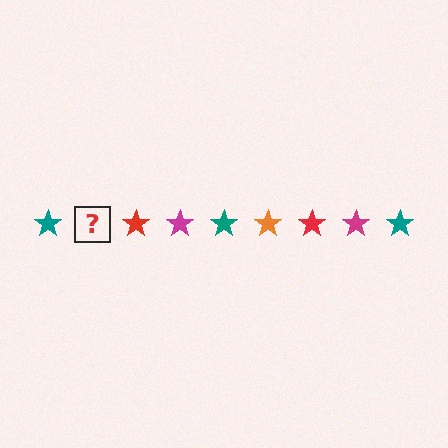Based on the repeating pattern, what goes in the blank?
The blank should be an orange star.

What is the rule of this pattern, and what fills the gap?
The rule is that the pattern cycles through teal, orange, red, magenta stars. The gap should be filled with an orange star.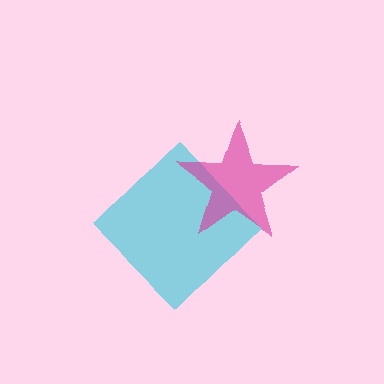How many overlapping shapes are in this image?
There are 2 overlapping shapes in the image.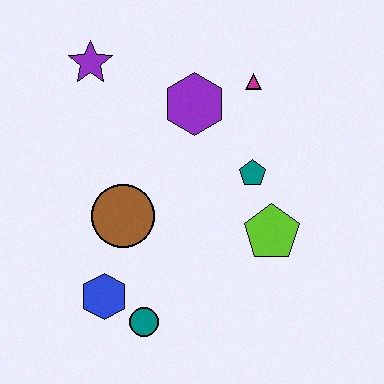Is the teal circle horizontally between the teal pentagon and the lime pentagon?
No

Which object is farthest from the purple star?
The teal circle is farthest from the purple star.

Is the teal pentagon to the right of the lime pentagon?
No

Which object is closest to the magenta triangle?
The purple hexagon is closest to the magenta triangle.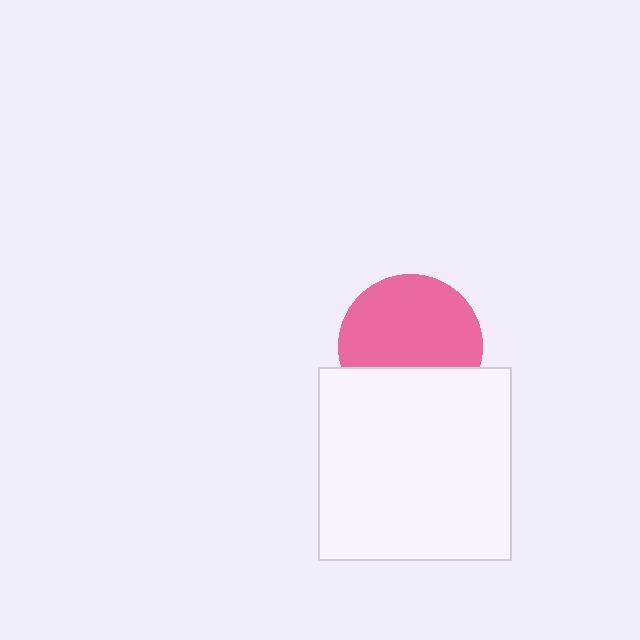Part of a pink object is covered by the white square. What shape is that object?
It is a circle.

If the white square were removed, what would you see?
You would see the complete pink circle.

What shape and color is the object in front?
The object in front is a white square.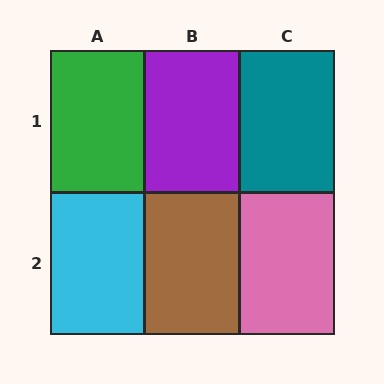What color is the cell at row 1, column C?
Teal.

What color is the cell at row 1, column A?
Green.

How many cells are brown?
1 cell is brown.